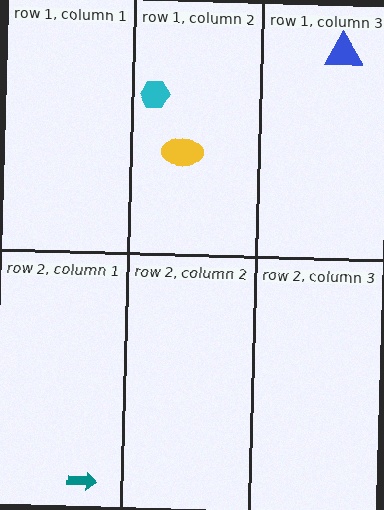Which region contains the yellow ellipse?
The row 1, column 2 region.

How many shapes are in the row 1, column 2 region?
2.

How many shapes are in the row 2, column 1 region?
1.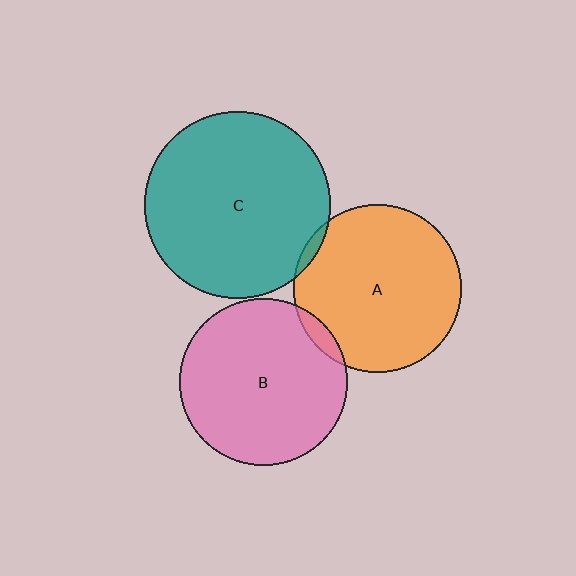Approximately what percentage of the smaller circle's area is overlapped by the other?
Approximately 5%.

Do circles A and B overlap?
Yes.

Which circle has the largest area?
Circle C (teal).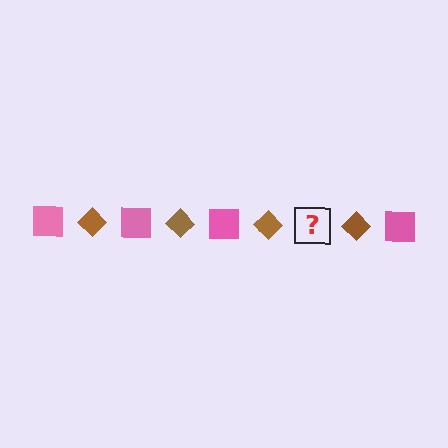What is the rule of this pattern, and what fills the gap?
The rule is that the pattern alternates between pink square and brown diamond. The gap should be filled with a pink square.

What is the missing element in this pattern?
The missing element is a pink square.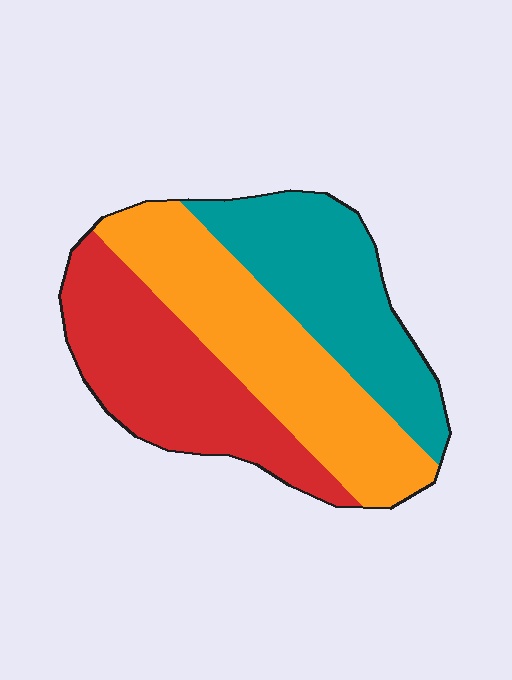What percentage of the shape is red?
Red takes up between a sixth and a third of the shape.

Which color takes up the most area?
Orange, at roughly 35%.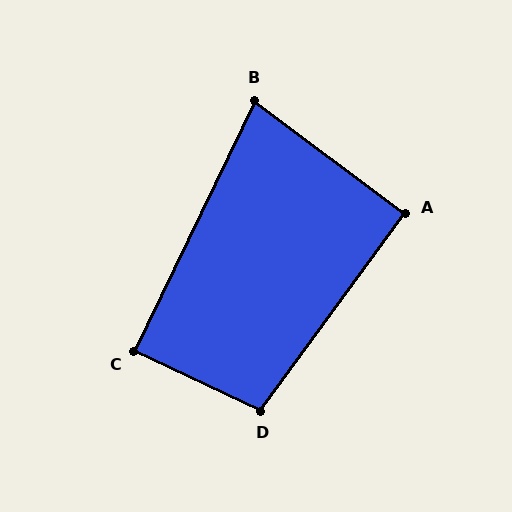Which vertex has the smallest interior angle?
B, at approximately 79 degrees.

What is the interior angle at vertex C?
Approximately 89 degrees (approximately right).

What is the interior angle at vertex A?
Approximately 91 degrees (approximately right).